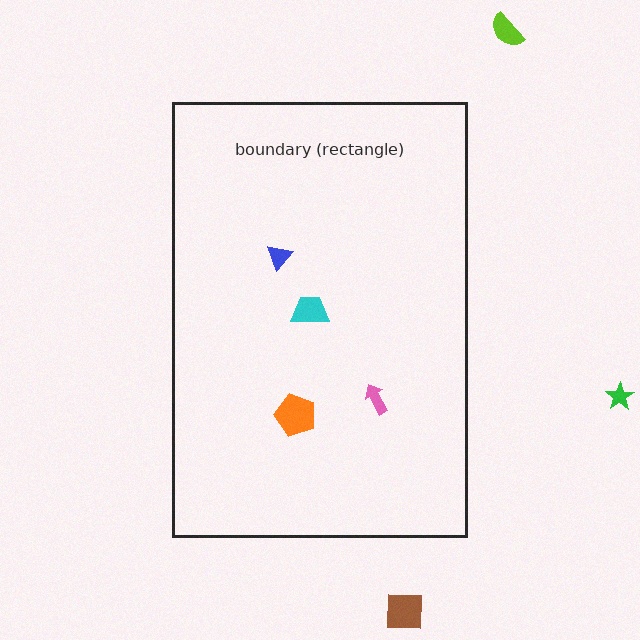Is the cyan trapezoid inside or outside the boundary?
Inside.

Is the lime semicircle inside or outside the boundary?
Outside.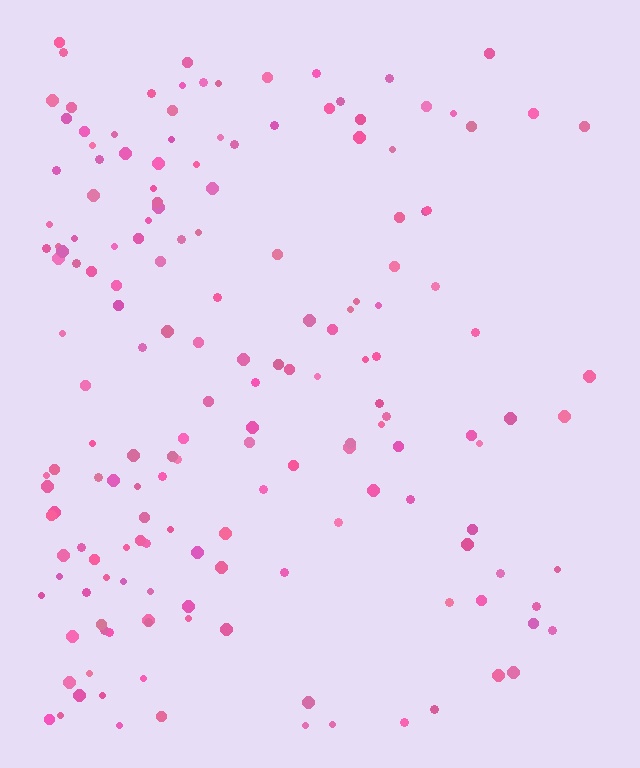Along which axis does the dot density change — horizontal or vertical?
Horizontal.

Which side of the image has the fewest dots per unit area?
The right.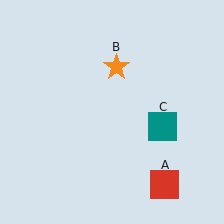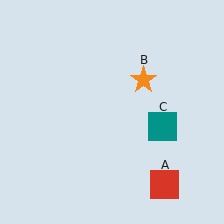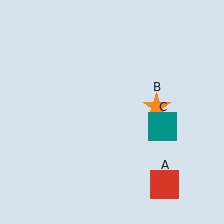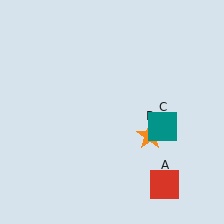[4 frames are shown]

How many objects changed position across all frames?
1 object changed position: orange star (object B).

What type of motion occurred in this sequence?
The orange star (object B) rotated clockwise around the center of the scene.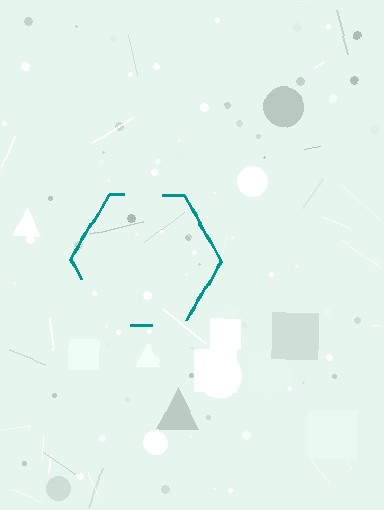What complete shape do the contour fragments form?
The contour fragments form a hexagon.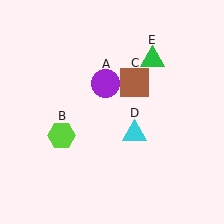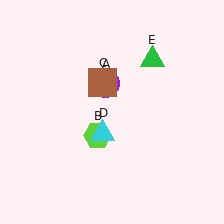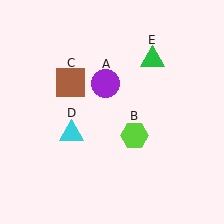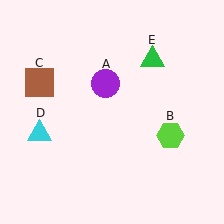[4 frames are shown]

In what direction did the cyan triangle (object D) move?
The cyan triangle (object D) moved left.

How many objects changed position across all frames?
3 objects changed position: lime hexagon (object B), brown square (object C), cyan triangle (object D).